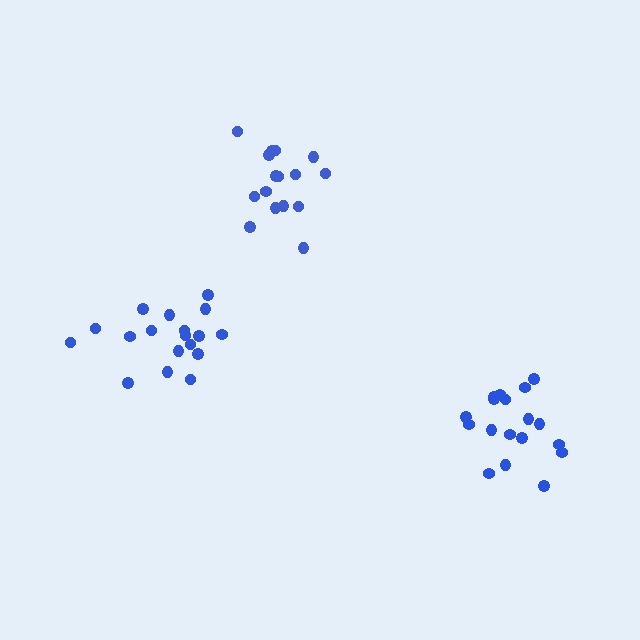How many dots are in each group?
Group 1: 16 dots, Group 2: 18 dots, Group 3: 18 dots (52 total).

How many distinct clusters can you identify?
There are 3 distinct clusters.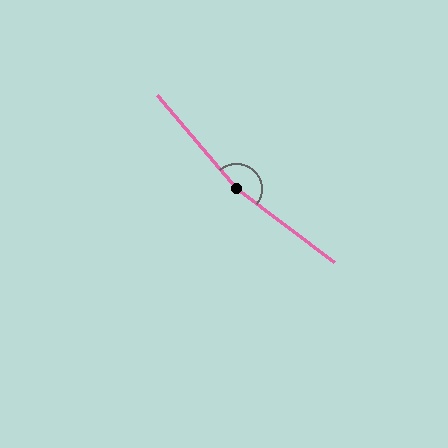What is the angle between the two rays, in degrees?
Approximately 167 degrees.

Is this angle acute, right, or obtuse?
It is obtuse.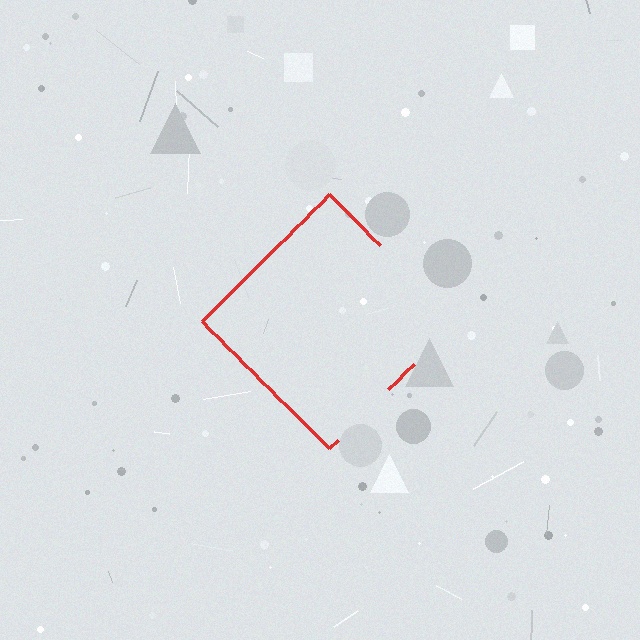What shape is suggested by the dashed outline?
The dashed outline suggests a diamond.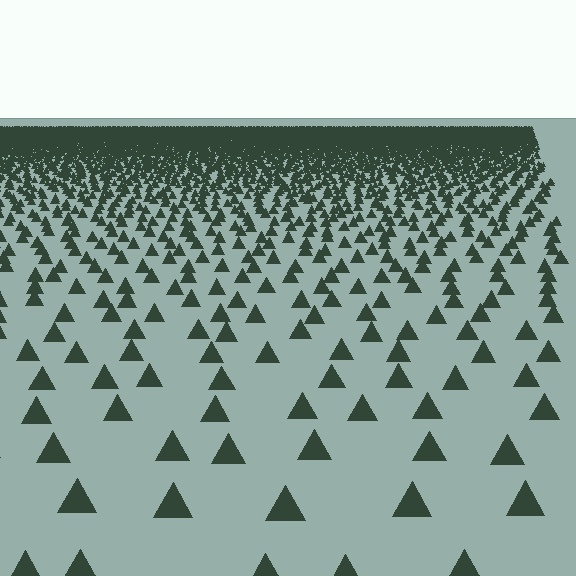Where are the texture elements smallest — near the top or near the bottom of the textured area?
Near the top.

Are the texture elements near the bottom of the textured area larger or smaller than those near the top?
Larger. Near the bottom, elements are closer to the viewer and appear at a bigger on-screen size.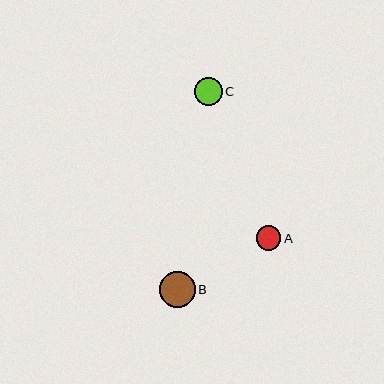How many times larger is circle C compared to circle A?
Circle C is approximately 1.1 times the size of circle A.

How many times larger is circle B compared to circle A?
Circle B is approximately 1.4 times the size of circle A.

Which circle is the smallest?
Circle A is the smallest with a size of approximately 25 pixels.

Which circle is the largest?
Circle B is the largest with a size of approximately 36 pixels.